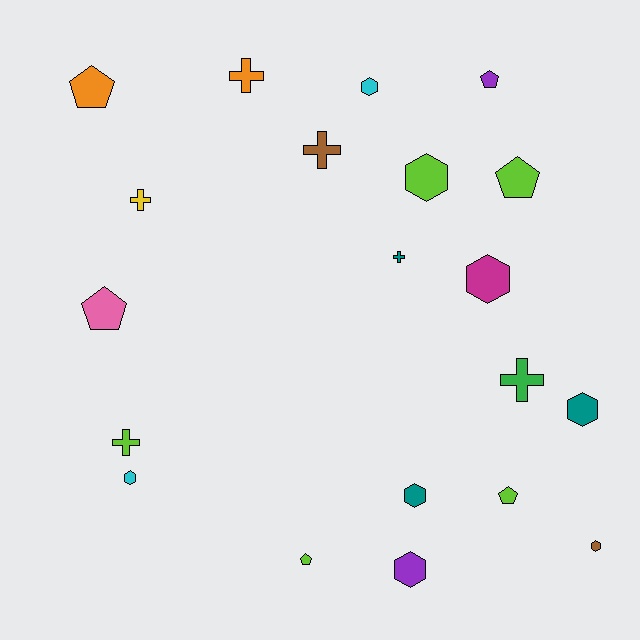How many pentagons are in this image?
There are 6 pentagons.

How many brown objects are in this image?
There are 2 brown objects.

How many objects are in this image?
There are 20 objects.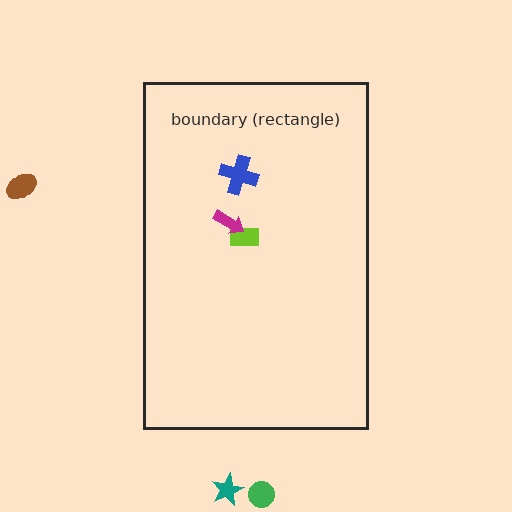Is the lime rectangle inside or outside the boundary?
Inside.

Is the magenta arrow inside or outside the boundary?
Inside.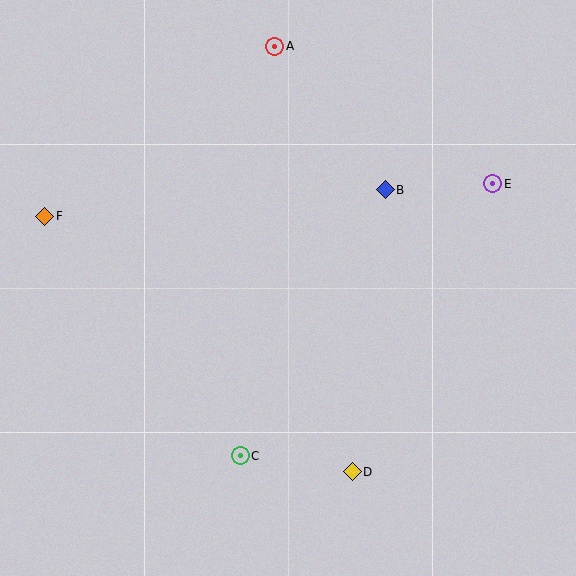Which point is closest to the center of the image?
Point B at (385, 190) is closest to the center.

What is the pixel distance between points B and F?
The distance between B and F is 341 pixels.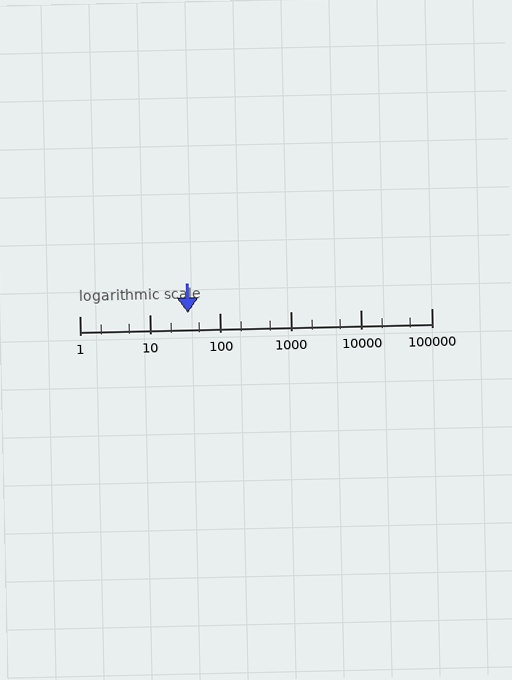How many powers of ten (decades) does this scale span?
The scale spans 5 decades, from 1 to 100000.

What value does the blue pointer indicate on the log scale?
The pointer indicates approximately 35.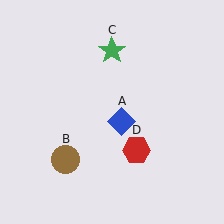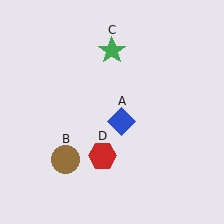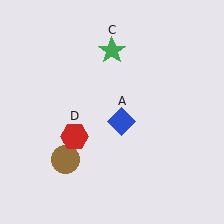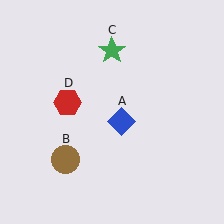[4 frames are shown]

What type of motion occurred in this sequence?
The red hexagon (object D) rotated clockwise around the center of the scene.